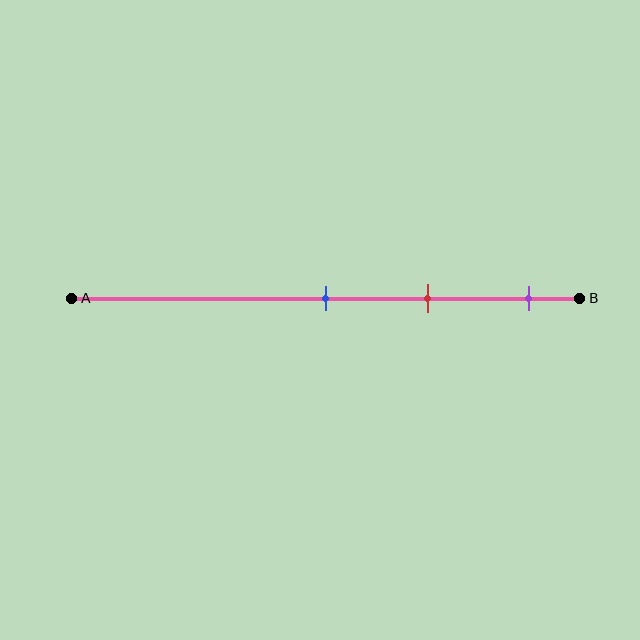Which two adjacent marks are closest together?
The blue and red marks are the closest adjacent pair.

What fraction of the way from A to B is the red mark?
The red mark is approximately 70% (0.7) of the way from A to B.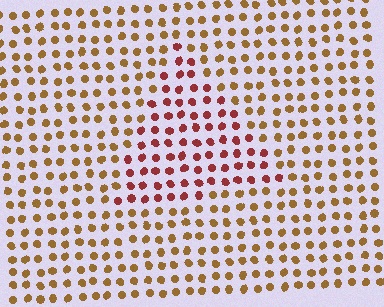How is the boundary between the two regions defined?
The boundary is defined purely by a slight shift in hue (about 39 degrees). Spacing, size, and orientation are identical on both sides.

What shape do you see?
I see a triangle.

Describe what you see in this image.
The image is filled with small brown elements in a uniform arrangement. A triangle-shaped region is visible where the elements are tinted to a slightly different hue, forming a subtle color boundary.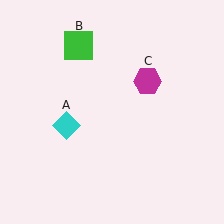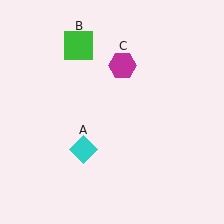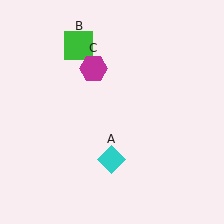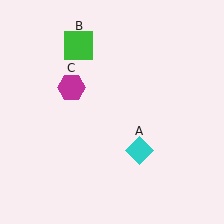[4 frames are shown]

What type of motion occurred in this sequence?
The cyan diamond (object A), magenta hexagon (object C) rotated counterclockwise around the center of the scene.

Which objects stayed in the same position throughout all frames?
Green square (object B) remained stationary.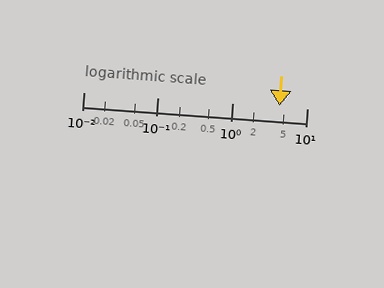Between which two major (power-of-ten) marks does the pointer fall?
The pointer is between 1 and 10.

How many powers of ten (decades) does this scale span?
The scale spans 3 decades, from 0.01 to 10.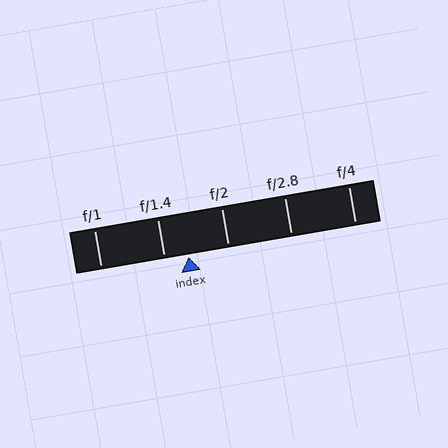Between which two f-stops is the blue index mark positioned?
The index mark is between f/1.4 and f/2.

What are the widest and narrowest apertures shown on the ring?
The widest aperture shown is f/1 and the narrowest is f/4.